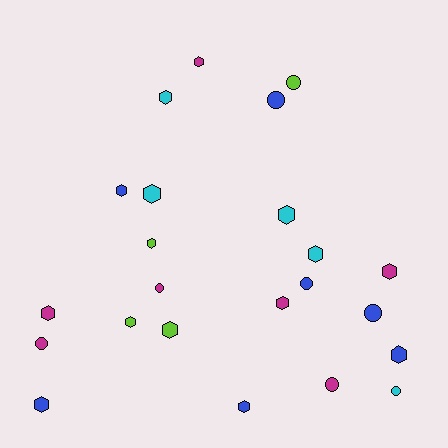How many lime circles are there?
There is 1 lime circle.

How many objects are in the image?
There are 23 objects.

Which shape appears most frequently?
Hexagon, with 15 objects.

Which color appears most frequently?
Blue, with 7 objects.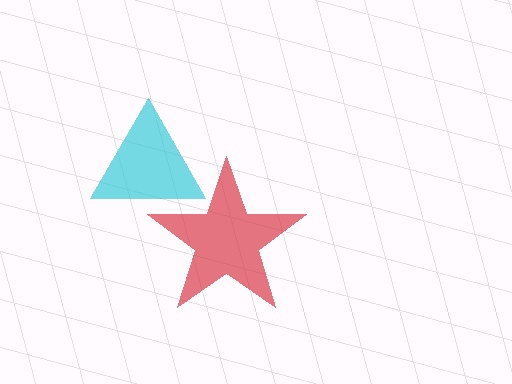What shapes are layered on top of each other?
The layered shapes are: a cyan triangle, a red star.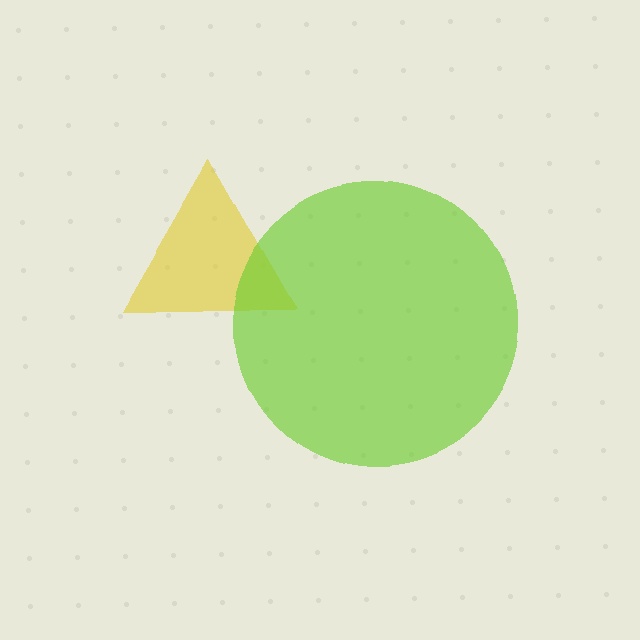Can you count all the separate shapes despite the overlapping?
Yes, there are 2 separate shapes.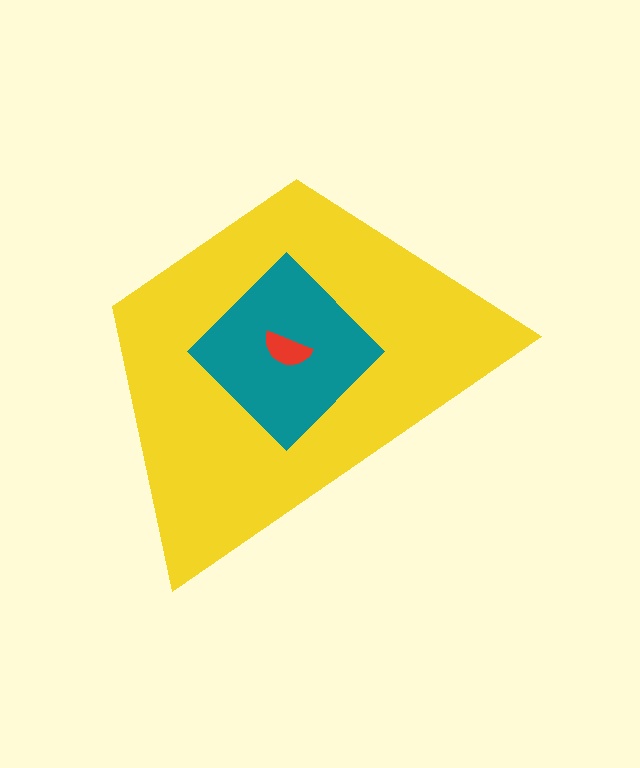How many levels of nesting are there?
3.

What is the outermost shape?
The yellow trapezoid.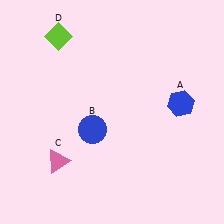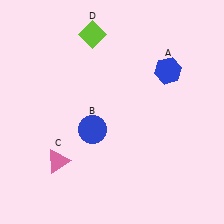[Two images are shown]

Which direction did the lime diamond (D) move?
The lime diamond (D) moved right.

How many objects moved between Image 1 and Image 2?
2 objects moved between the two images.